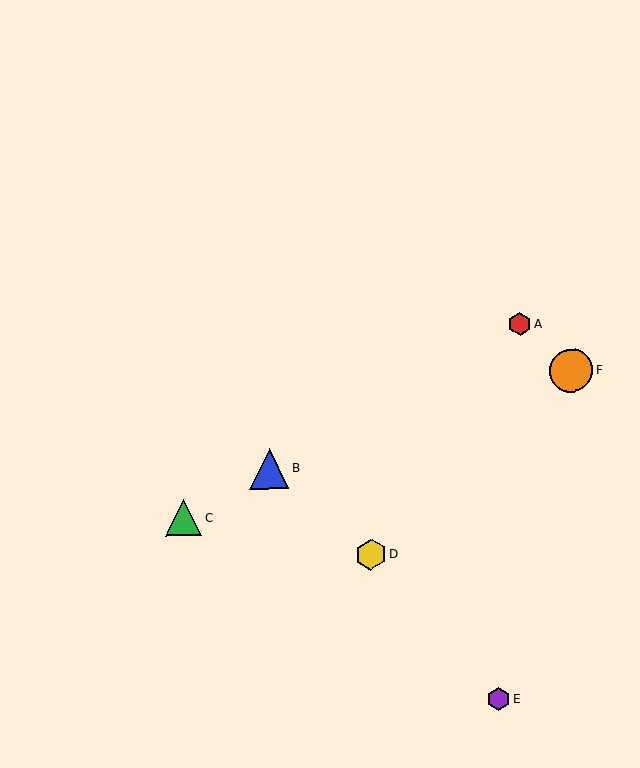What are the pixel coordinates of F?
Object F is at (571, 370).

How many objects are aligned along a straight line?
3 objects (A, B, C) are aligned along a straight line.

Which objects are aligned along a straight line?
Objects A, B, C are aligned along a straight line.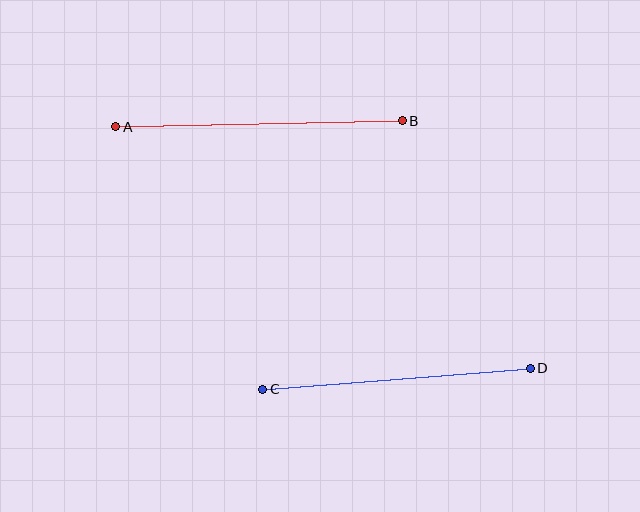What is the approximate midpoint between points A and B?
The midpoint is at approximately (259, 124) pixels.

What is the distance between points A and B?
The distance is approximately 286 pixels.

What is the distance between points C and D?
The distance is approximately 268 pixels.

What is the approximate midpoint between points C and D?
The midpoint is at approximately (397, 379) pixels.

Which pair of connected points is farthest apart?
Points A and B are farthest apart.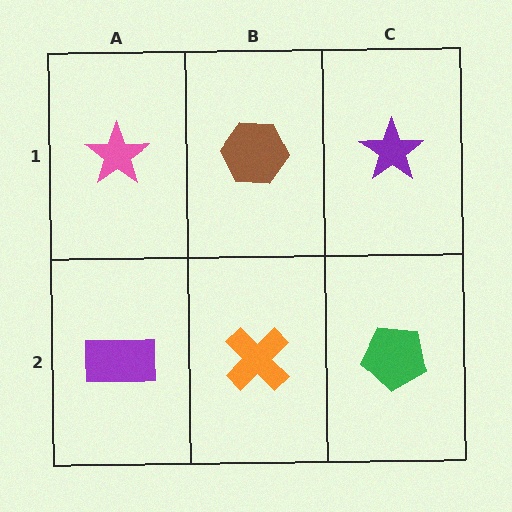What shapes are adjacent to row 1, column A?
A purple rectangle (row 2, column A), a brown hexagon (row 1, column B).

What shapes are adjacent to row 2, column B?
A brown hexagon (row 1, column B), a purple rectangle (row 2, column A), a green pentagon (row 2, column C).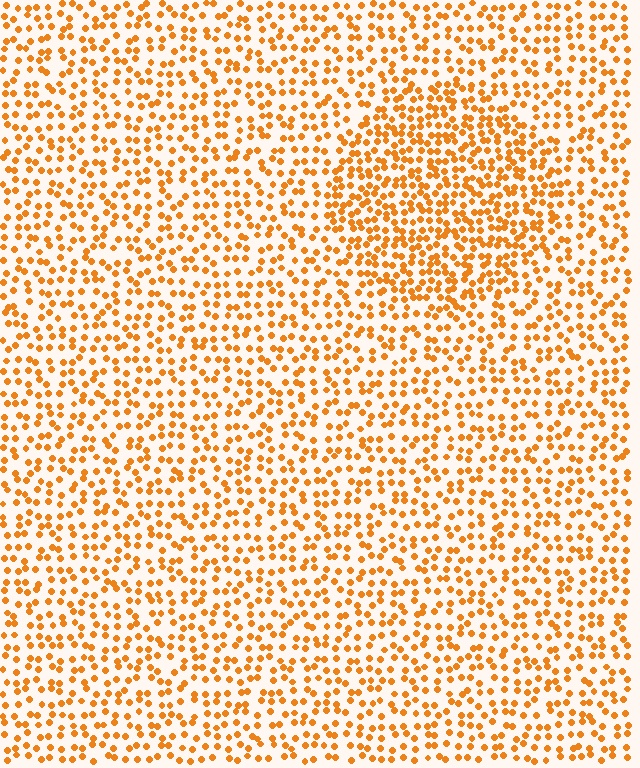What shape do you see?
I see a circle.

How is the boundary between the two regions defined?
The boundary is defined by a change in element density (approximately 1.6x ratio). All elements are the same color, size, and shape.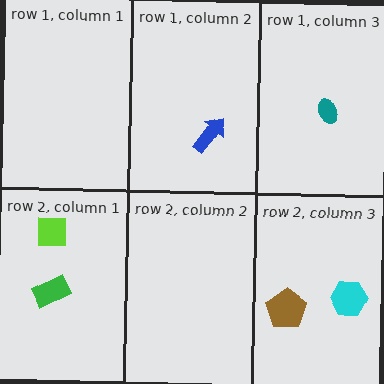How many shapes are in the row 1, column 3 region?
1.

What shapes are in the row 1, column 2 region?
The blue arrow.